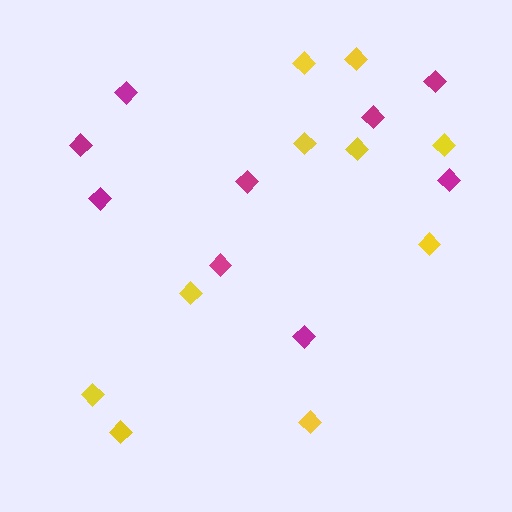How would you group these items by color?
There are 2 groups: one group of magenta diamonds (9) and one group of yellow diamonds (10).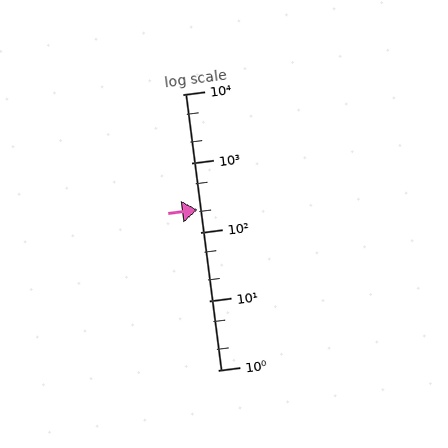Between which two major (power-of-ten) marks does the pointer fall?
The pointer is between 100 and 1000.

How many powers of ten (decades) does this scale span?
The scale spans 4 decades, from 1 to 10000.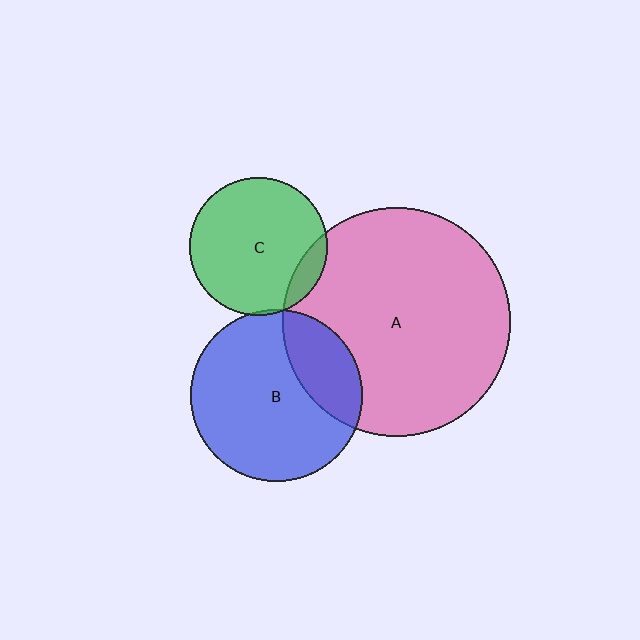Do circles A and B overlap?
Yes.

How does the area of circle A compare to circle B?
Approximately 1.8 times.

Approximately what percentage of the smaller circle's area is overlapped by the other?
Approximately 25%.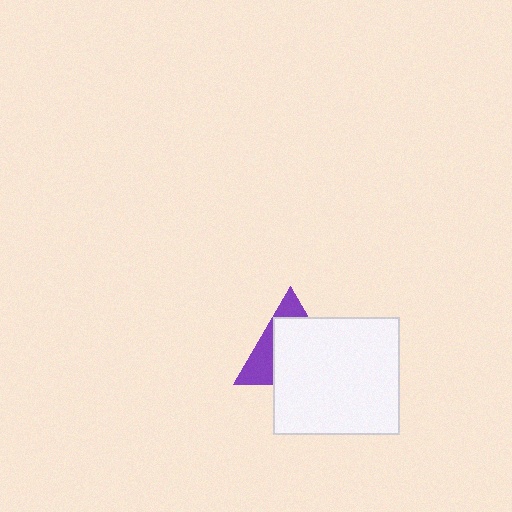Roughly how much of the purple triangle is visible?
A small part of it is visible (roughly 35%).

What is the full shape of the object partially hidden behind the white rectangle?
The partially hidden object is a purple triangle.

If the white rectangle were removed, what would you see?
You would see the complete purple triangle.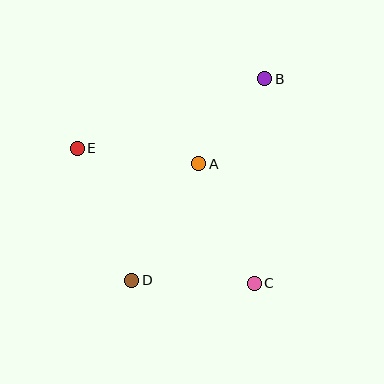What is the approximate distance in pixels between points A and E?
The distance between A and E is approximately 122 pixels.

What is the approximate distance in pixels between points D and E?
The distance between D and E is approximately 143 pixels.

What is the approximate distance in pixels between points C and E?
The distance between C and E is approximately 223 pixels.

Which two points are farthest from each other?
Points B and D are farthest from each other.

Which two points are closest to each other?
Points A and B are closest to each other.